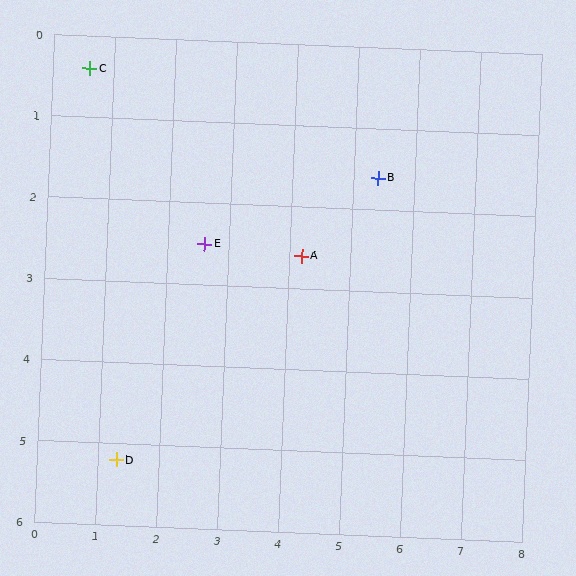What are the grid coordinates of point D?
Point D is at approximately (1.3, 5.2).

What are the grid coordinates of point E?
Point E is at approximately (2.6, 2.5).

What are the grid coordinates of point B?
Point B is at approximately (5.4, 1.6).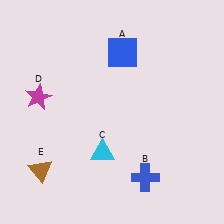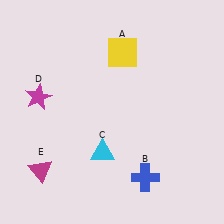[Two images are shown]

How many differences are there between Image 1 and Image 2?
There are 2 differences between the two images.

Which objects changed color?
A changed from blue to yellow. E changed from brown to magenta.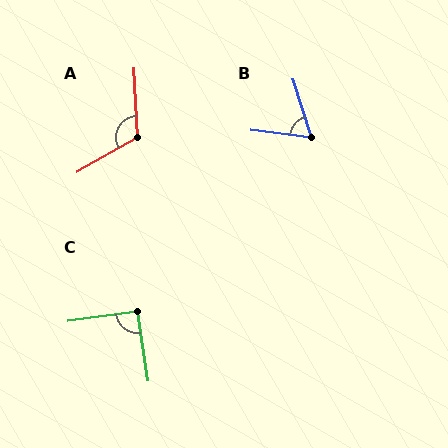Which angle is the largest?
A, at approximately 117 degrees.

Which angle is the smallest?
B, at approximately 66 degrees.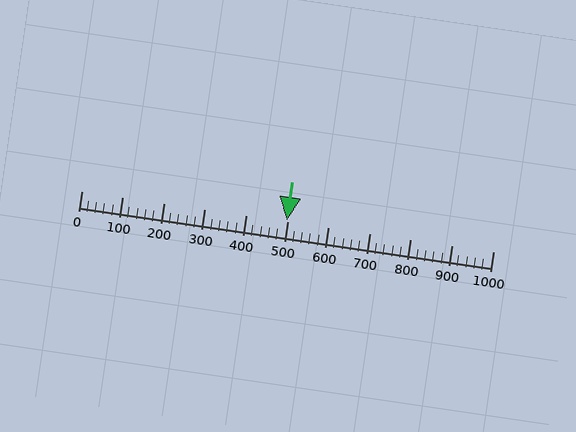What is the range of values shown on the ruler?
The ruler shows values from 0 to 1000.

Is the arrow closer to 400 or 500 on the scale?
The arrow is closer to 500.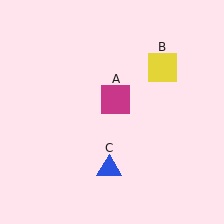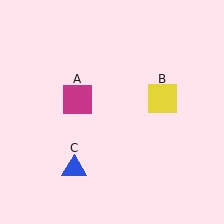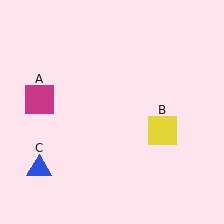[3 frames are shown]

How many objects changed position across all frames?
3 objects changed position: magenta square (object A), yellow square (object B), blue triangle (object C).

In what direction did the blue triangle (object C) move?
The blue triangle (object C) moved left.